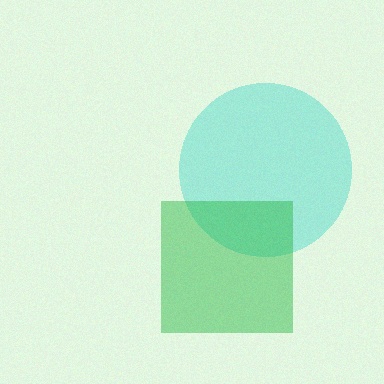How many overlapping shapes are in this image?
There are 2 overlapping shapes in the image.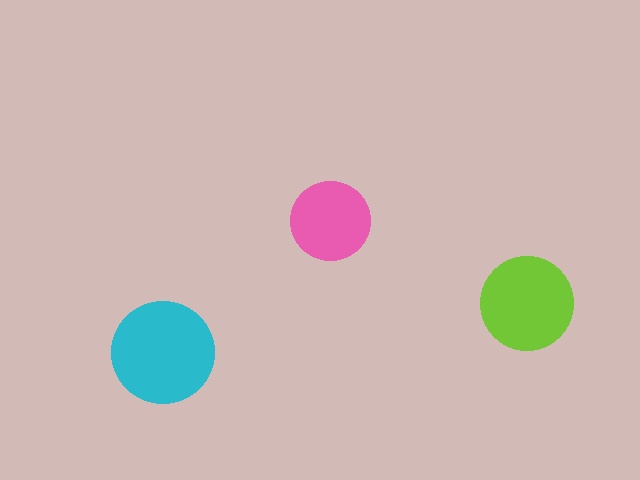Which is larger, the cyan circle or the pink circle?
The cyan one.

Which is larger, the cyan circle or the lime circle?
The cyan one.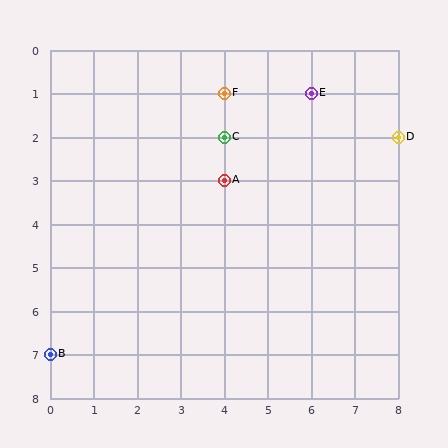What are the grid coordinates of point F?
Point F is at grid coordinates (4, 1).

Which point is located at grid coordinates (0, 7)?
Point B is at (0, 7).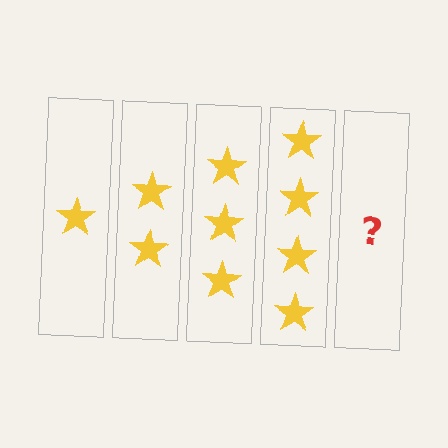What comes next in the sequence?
The next element should be 5 stars.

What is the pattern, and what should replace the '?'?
The pattern is that each step adds one more star. The '?' should be 5 stars.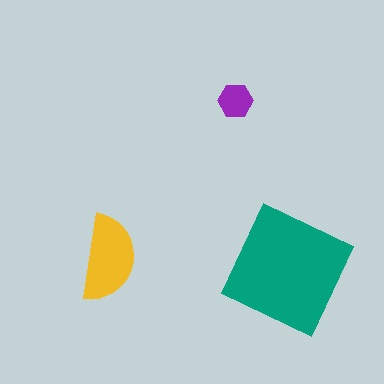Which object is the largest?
The teal square.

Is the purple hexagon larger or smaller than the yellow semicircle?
Smaller.